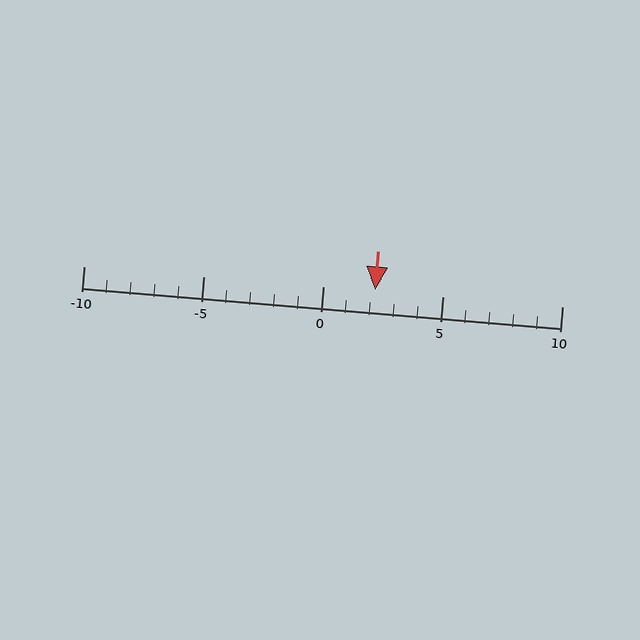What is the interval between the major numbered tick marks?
The major tick marks are spaced 5 units apart.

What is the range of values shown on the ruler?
The ruler shows values from -10 to 10.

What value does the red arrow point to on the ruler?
The red arrow points to approximately 2.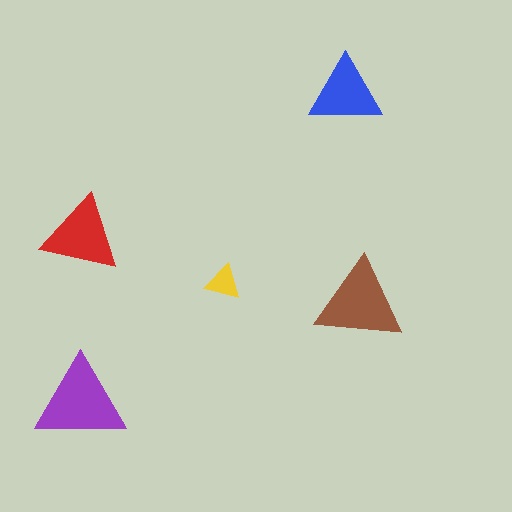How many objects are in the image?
There are 5 objects in the image.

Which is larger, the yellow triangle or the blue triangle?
The blue one.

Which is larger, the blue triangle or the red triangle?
The red one.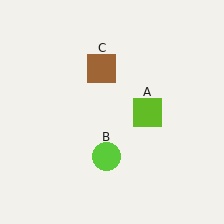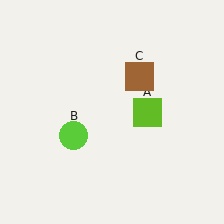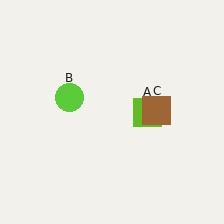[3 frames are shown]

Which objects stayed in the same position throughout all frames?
Lime square (object A) remained stationary.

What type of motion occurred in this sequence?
The lime circle (object B), brown square (object C) rotated clockwise around the center of the scene.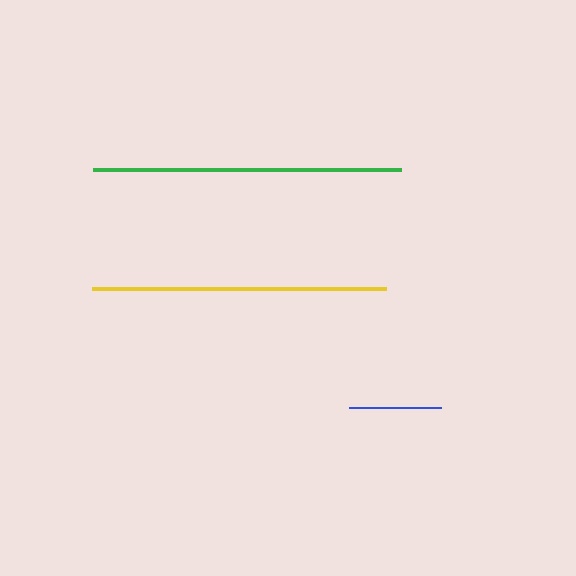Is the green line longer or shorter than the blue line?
The green line is longer than the blue line.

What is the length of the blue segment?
The blue segment is approximately 92 pixels long.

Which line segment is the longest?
The green line is the longest at approximately 308 pixels.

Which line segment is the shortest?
The blue line is the shortest at approximately 92 pixels.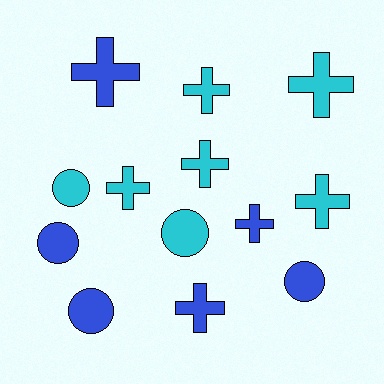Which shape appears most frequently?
Cross, with 8 objects.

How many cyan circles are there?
There are 2 cyan circles.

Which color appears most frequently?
Cyan, with 7 objects.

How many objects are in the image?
There are 13 objects.